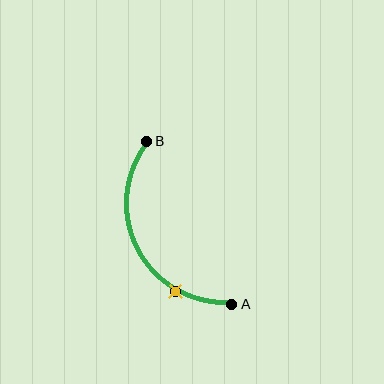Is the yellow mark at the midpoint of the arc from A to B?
No. The yellow mark lies on the arc but is closer to endpoint A. The arc midpoint would be at the point on the curve equidistant along the arc from both A and B.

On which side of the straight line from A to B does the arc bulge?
The arc bulges to the left of the straight line connecting A and B.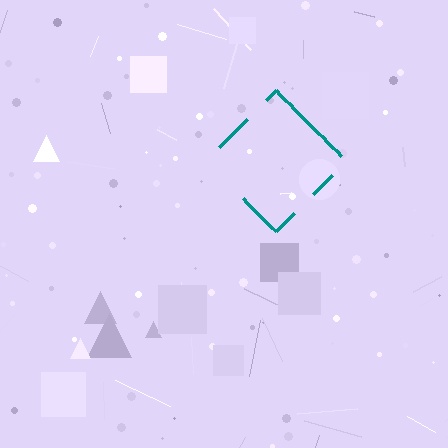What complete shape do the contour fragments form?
The contour fragments form a diamond.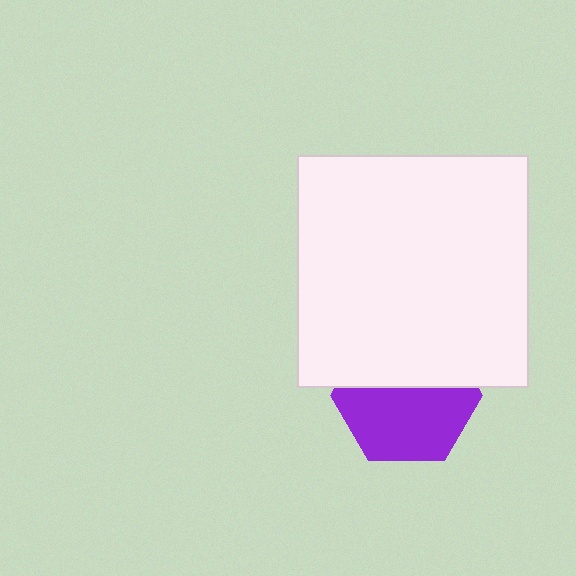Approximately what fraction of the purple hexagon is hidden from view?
Roughly 42% of the purple hexagon is hidden behind the white square.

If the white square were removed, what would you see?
You would see the complete purple hexagon.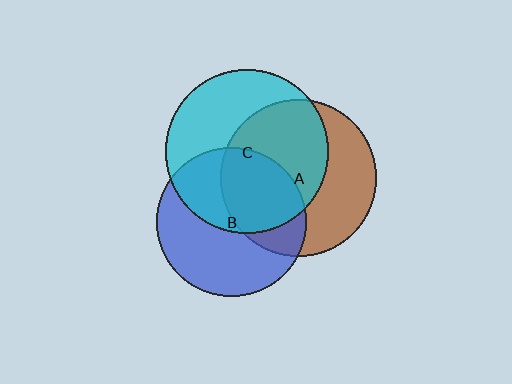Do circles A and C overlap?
Yes.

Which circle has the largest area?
Circle C (cyan).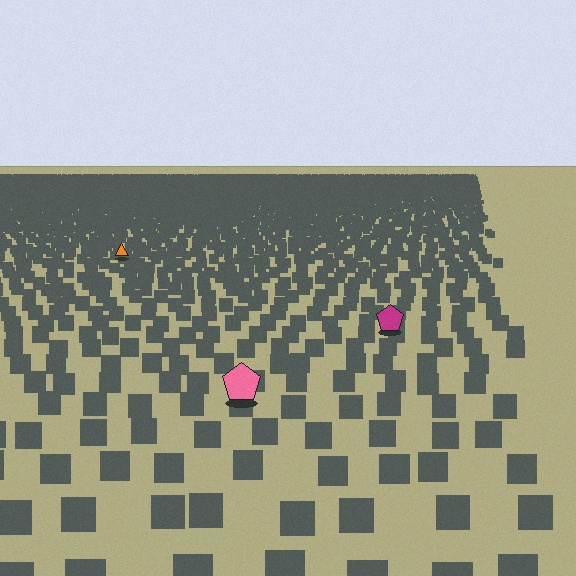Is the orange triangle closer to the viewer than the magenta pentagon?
No. The magenta pentagon is closer — you can tell from the texture gradient: the ground texture is coarser near it.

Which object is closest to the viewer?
The pink pentagon is closest. The texture marks near it are larger and more spread out.